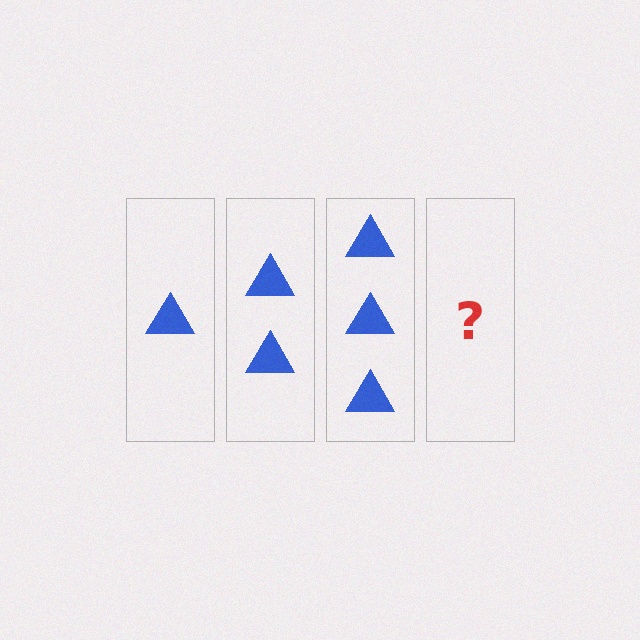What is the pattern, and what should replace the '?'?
The pattern is that each step adds one more triangle. The '?' should be 4 triangles.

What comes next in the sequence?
The next element should be 4 triangles.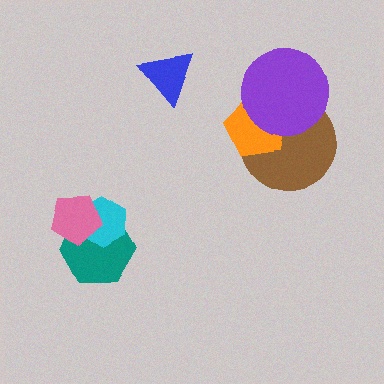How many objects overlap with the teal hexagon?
2 objects overlap with the teal hexagon.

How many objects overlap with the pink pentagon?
2 objects overlap with the pink pentagon.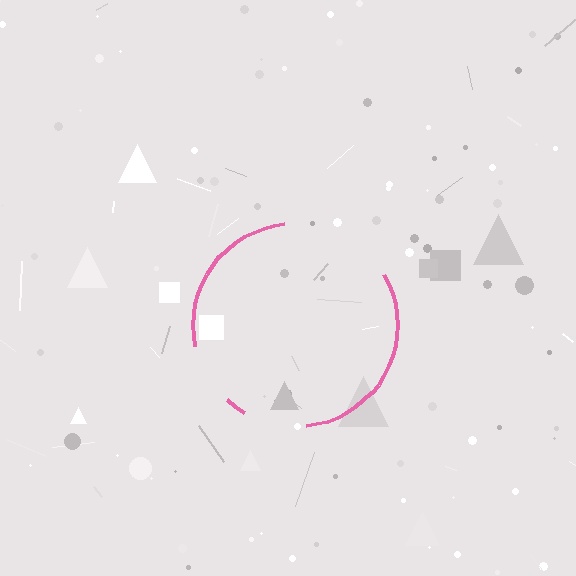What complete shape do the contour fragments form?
The contour fragments form a circle.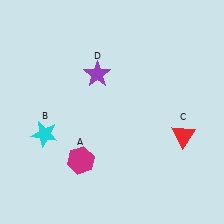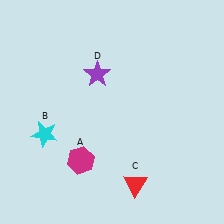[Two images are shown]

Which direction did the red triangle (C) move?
The red triangle (C) moved down.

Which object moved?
The red triangle (C) moved down.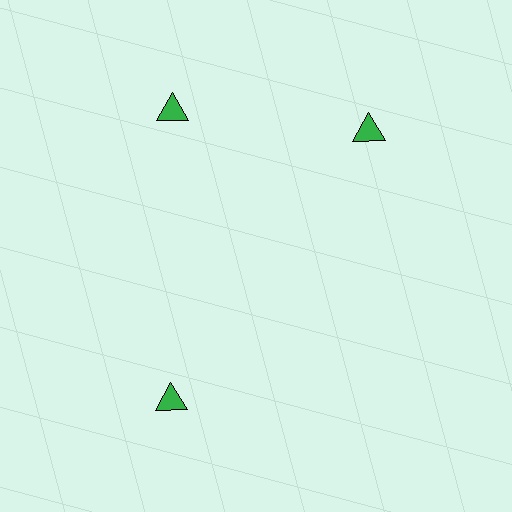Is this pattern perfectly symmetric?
No. The 3 green triangles are arranged in a ring, but one element near the 3 o'clock position is rotated out of alignment along the ring, breaking the 3-fold rotational symmetry.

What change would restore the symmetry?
The symmetry would be restored by rotating it back into even spacing with its neighbors so that all 3 triangles sit at equal angles and equal distance from the center.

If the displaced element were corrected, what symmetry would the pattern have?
It would have 3-fold rotational symmetry — the pattern would map onto itself every 120 degrees.